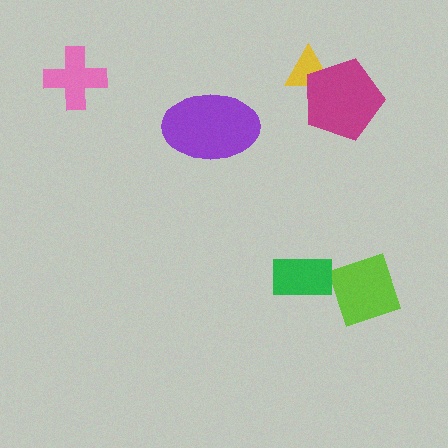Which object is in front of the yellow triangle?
The magenta pentagon is in front of the yellow triangle.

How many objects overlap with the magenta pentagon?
1 object overlaps with the magenta pentagon.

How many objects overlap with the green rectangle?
0 objects overlap with the green rectangle.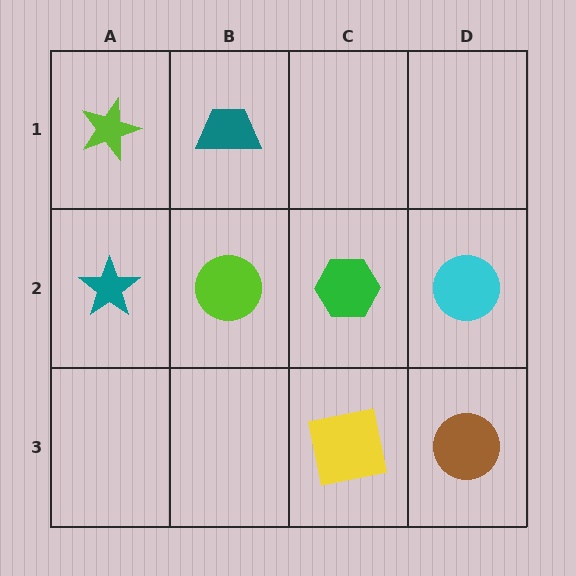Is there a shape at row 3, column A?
No, that cell is empty.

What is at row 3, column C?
A yellow square.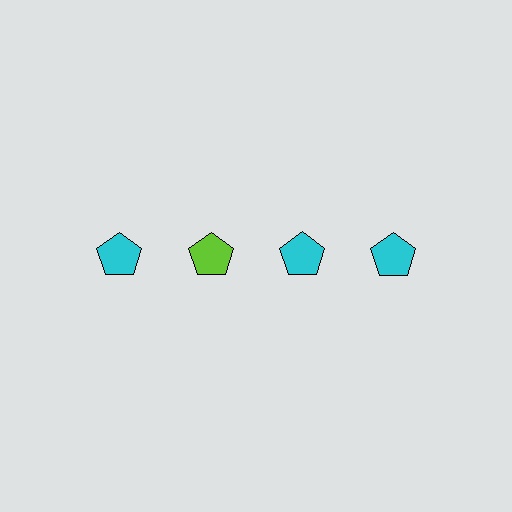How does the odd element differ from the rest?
It has a different color: lime instead of cyan.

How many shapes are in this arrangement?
There are 4 shapes arranged in a grid pattern.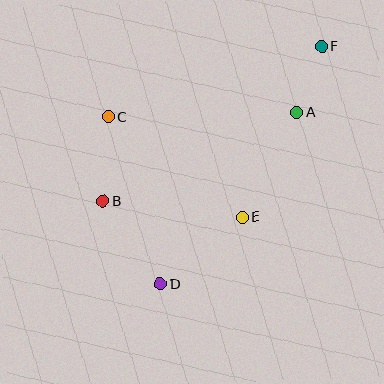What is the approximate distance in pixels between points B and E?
The distance between B and E is approximately 140 pixels.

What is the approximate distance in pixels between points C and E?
The distance between C and E is approximately 167 pixels.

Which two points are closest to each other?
Points A and F are closest to each other.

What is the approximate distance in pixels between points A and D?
The distance between A and D is approximately 219 pixels.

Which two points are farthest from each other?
Points D and F are farthest from each other.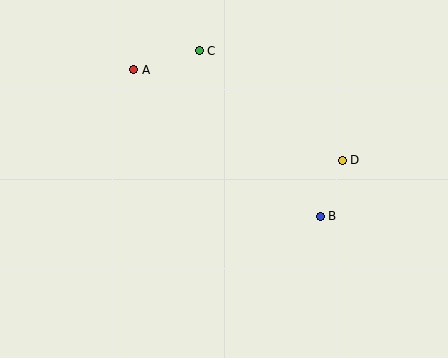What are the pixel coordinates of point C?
Point C is at (199, 51).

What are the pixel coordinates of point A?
Point A is at (134, 70).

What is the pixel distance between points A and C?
The distance between A and C is 68 pixels.